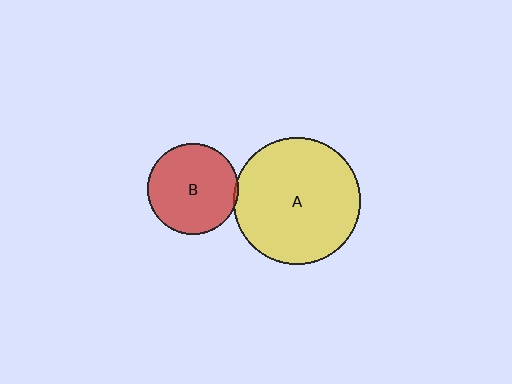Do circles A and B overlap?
Yes.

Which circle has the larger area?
Circle A (yellow).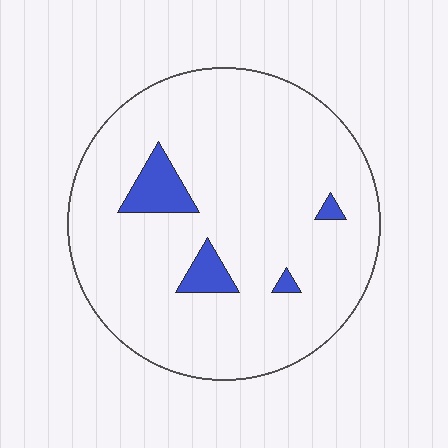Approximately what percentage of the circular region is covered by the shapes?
Approximately 5%.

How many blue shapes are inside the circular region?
4.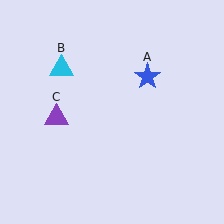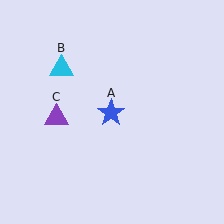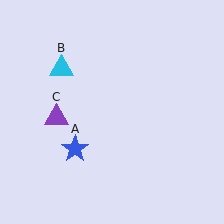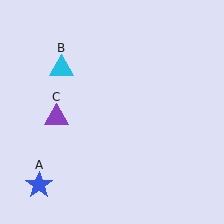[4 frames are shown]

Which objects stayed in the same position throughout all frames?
Cyan triangle (object B) and purple triangle (object C) remained stationary.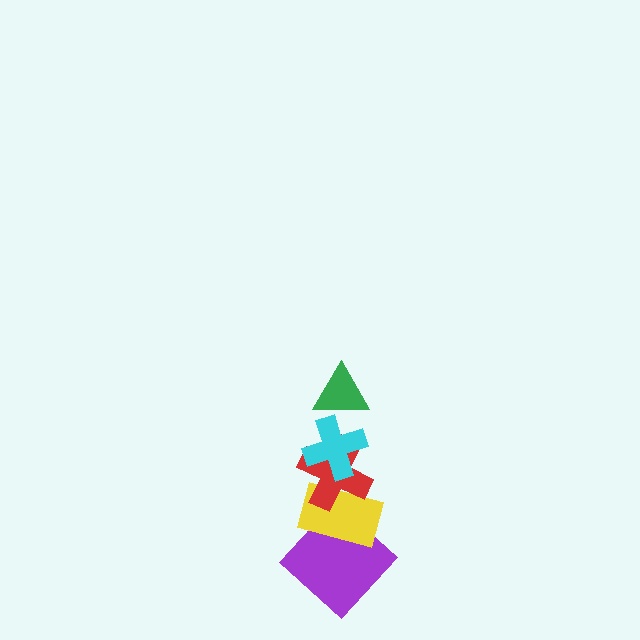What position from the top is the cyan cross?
The cyan cross is 2nd from the top.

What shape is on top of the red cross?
The cyan cross is on top of the red cross.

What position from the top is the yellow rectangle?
The yellow rectangle is 4th from the top.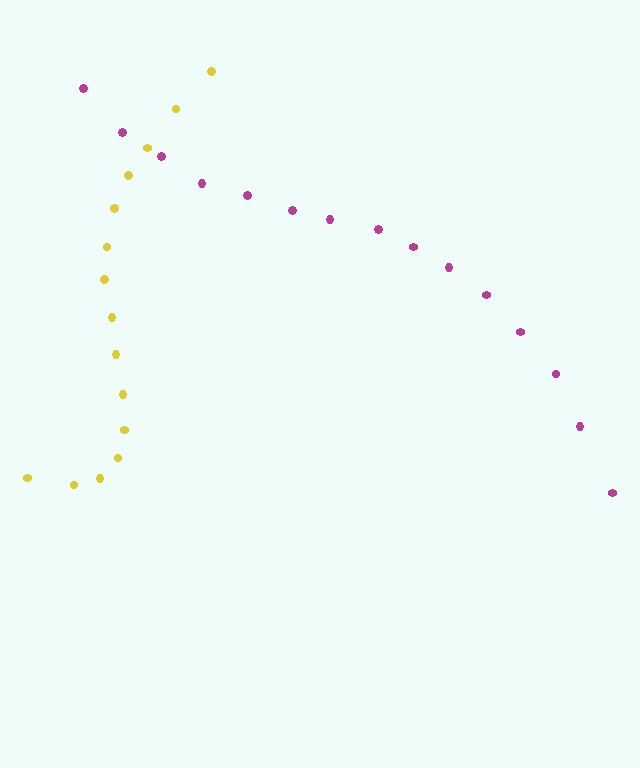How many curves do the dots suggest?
There are 2 distinct paths.